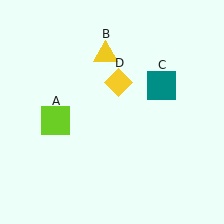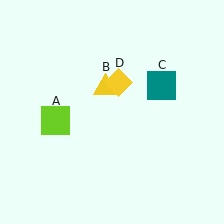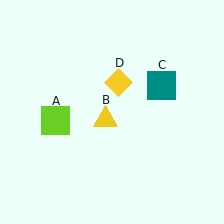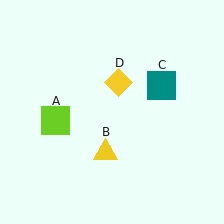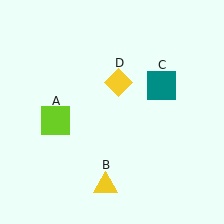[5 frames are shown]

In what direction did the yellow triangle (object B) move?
The yellow triangle (object B) moved down.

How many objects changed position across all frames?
1 object changed position: yellow triangle (object B).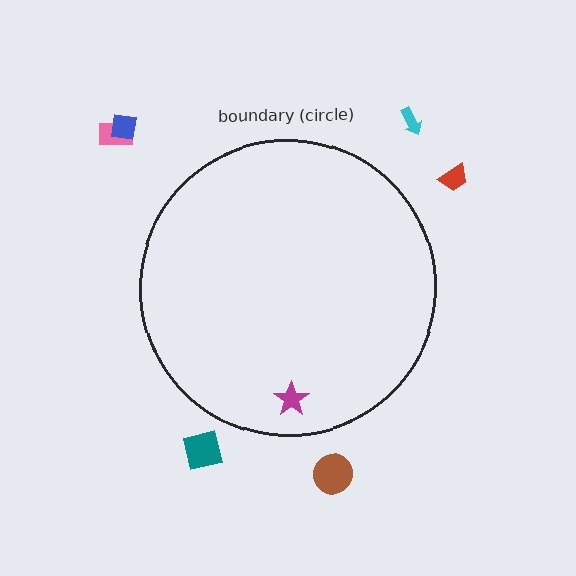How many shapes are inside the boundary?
1 inside, 6 outside.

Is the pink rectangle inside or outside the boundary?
Outside.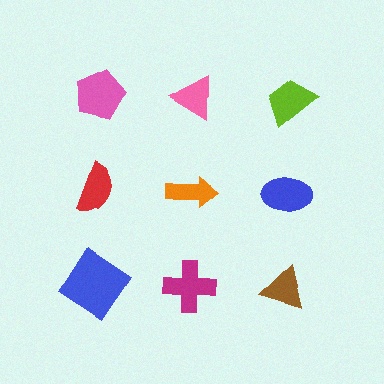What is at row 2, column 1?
A red semicircle.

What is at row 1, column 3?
A lime trapezoid.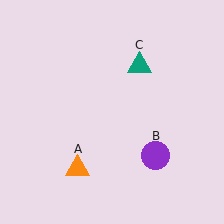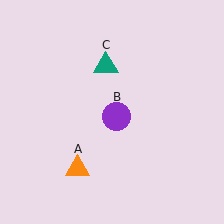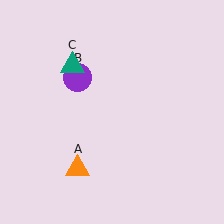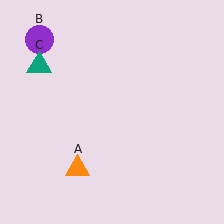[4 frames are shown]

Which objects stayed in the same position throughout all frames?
Orange triangle (object A) remained stationary.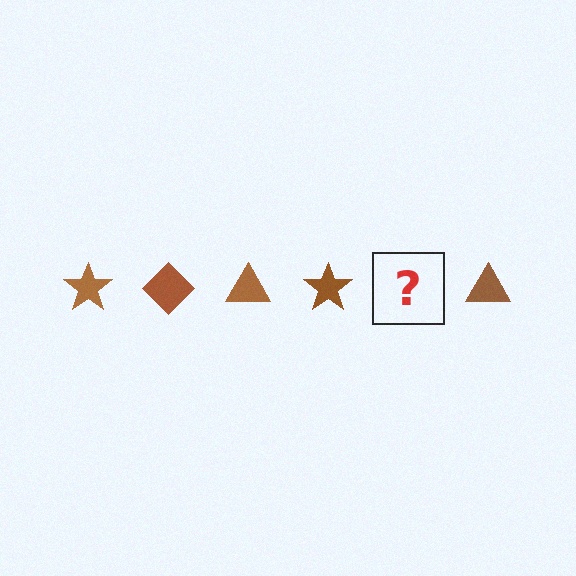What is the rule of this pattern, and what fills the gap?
The rule is that the pattern cycles through star, diamond, triangle shapes in brown. The gap should be filled with a brown diamond.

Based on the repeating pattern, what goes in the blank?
The blank should be a brown diamond.